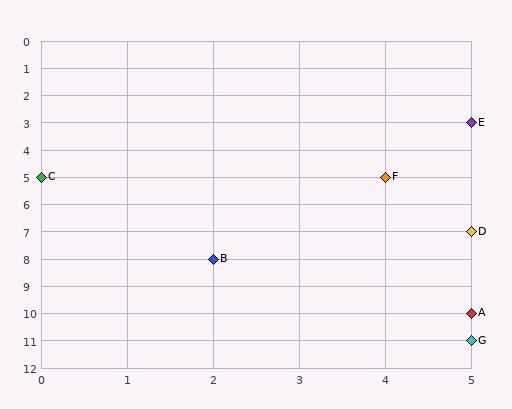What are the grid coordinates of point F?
Point F is at grid coordinates (4, 5).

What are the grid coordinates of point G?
Point G is at grid coordinates (5, 11).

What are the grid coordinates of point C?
Point C is at grid coordinates (0, 5).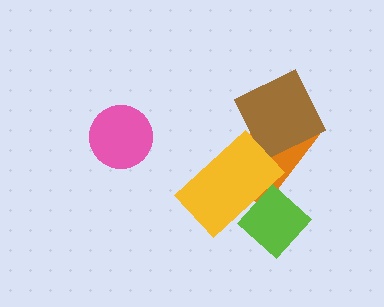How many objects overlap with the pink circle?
0 objects overlap with the pink circle.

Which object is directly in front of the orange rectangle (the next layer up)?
The brown square is directly in front of the orange rectangle.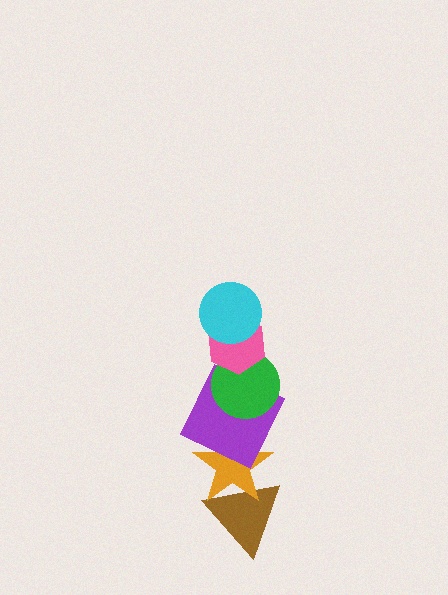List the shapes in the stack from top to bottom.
From top to bottom: the cyan circle, the pink hexagon, the green circle, the purple square, the orange star, the brown triangle.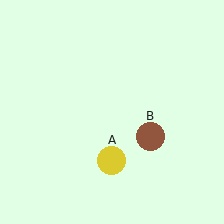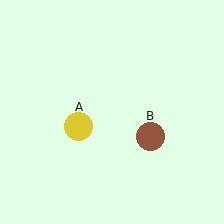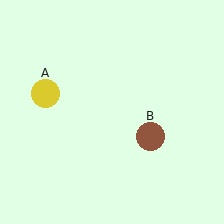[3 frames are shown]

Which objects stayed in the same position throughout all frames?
Brown circle (object B) remained stationary.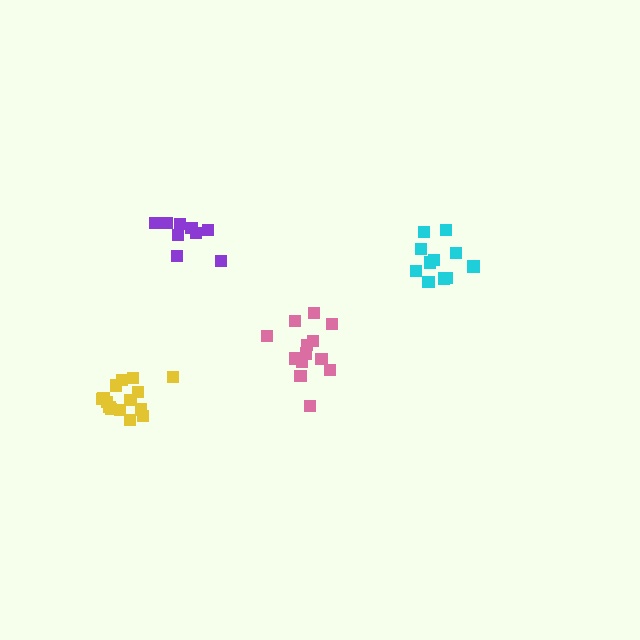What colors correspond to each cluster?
The clusters are colored: cyan, pink, purple, yellow.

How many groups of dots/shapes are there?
There are 4 groups.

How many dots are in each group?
Group 1: 11 dots, Group 2: 13 dots, Group 3: 9 dots, Group 4: 15 dots (48 total).